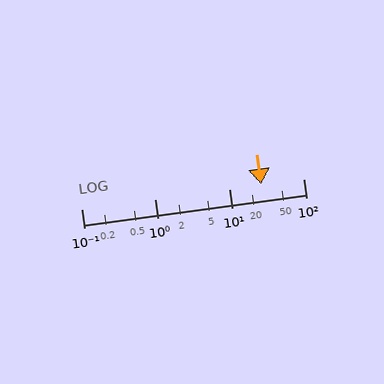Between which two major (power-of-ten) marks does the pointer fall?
The pointer is between 10 and 100.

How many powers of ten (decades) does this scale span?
The scale spans 3 decades, from 0.1 to 100.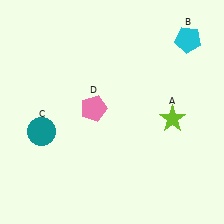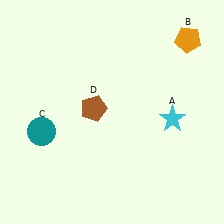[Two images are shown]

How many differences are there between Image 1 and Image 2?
There are 3 differences between the two images.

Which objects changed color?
A changed from lime to cyan. B changed from cyan to orange. D changed from pink to brown.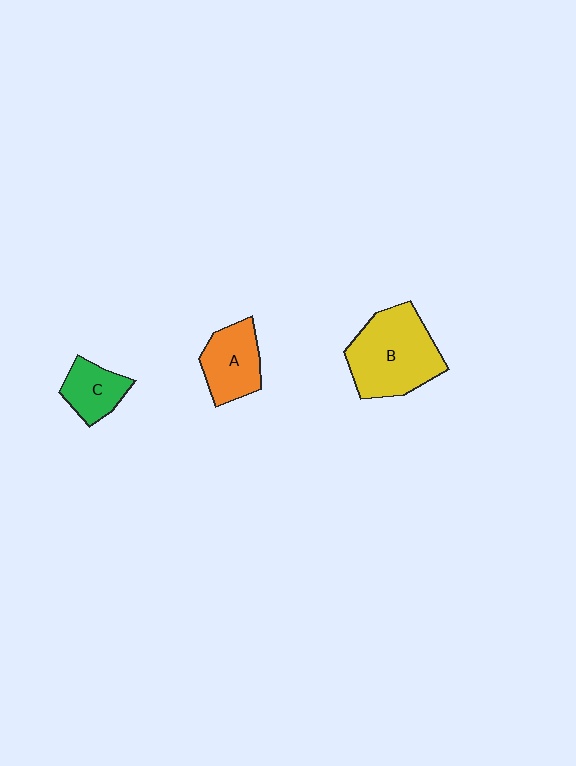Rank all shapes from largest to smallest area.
From largest to smallest: B (yellow), A (orange), C (green).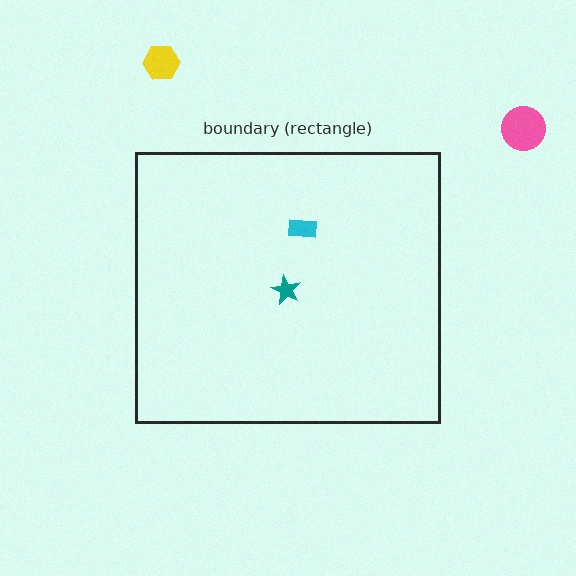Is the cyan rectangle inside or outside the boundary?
Inside.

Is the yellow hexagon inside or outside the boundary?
Outside.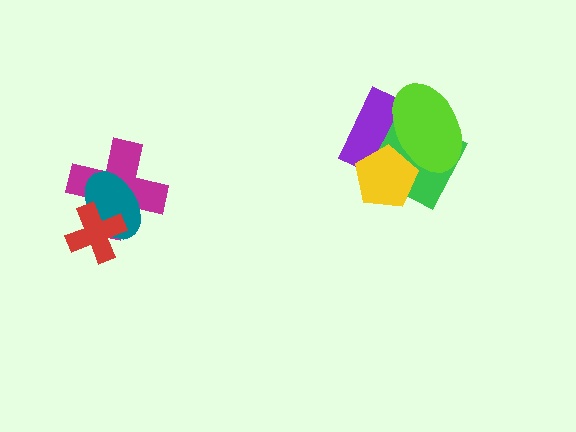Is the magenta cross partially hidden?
Yes, it is partially covered by another shape.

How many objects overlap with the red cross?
2 objects overlap with the red cross.